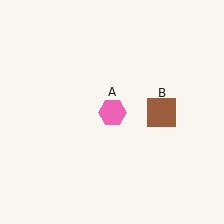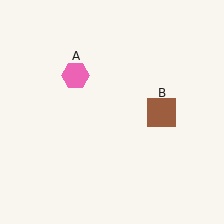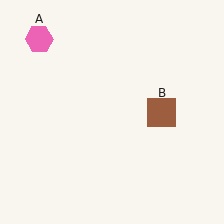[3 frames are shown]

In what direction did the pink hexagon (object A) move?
The pink hexagon (object A) moved up and to the left.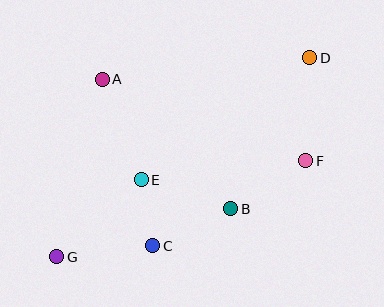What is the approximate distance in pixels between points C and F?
The distance between C and F is approximately 175 pixels.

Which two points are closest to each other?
Points C and E are closest to each other.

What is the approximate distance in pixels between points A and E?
The distance between A and E is approximately 108 pixels.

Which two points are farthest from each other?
Points D and G are farthest from each other.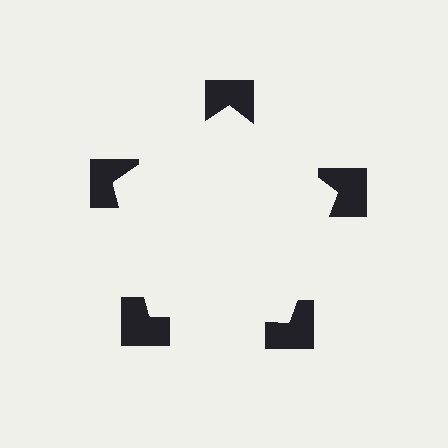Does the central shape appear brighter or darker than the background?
It typically appears slightly brighter than the background, even though no actual brightness change is drawn.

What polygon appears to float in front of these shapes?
An illusory pentagon — its edges are inferred from the aligned wedge cuts in the notched squares, not physically drawn.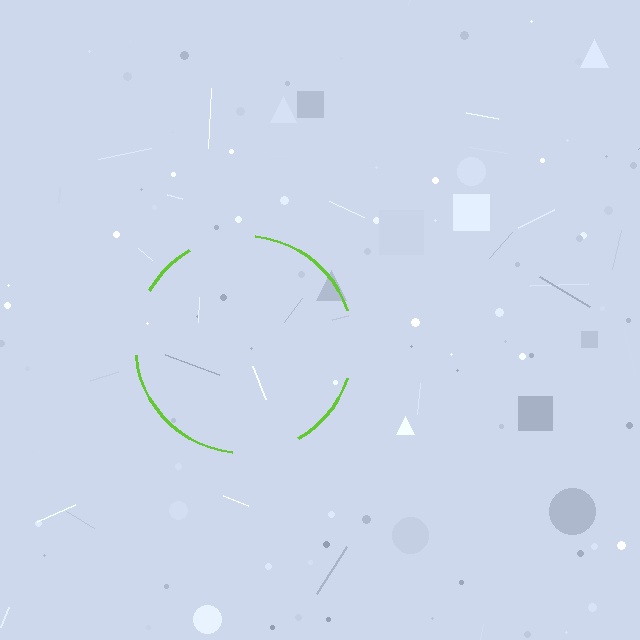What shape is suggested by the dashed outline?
The dashed outline suggests a circle.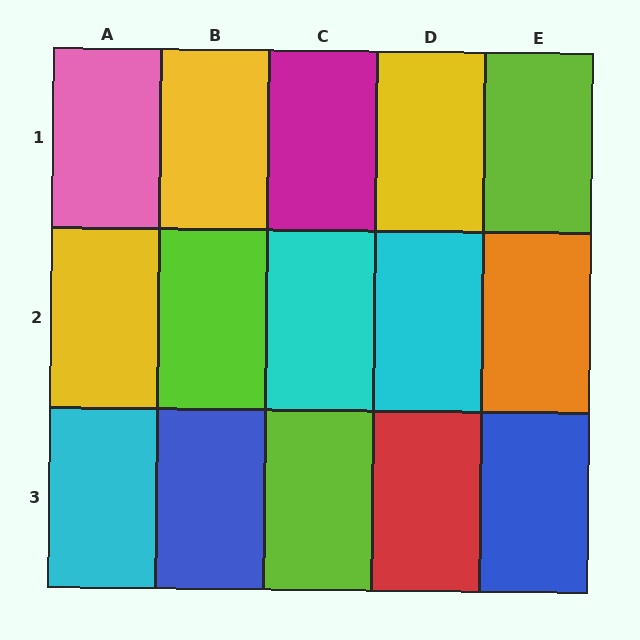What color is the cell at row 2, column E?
Orange.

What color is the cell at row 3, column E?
Blue.